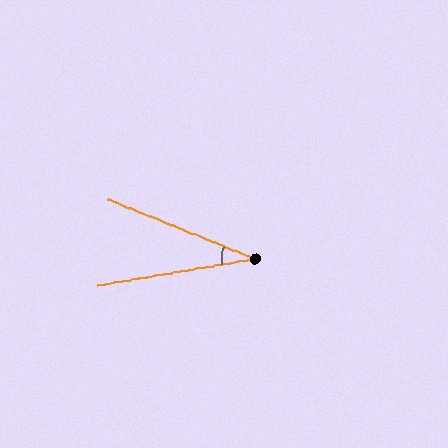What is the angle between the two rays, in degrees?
Approximately 32 degrees.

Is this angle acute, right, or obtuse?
It is acute.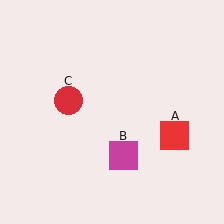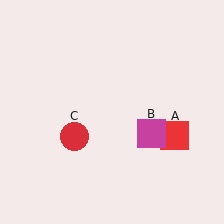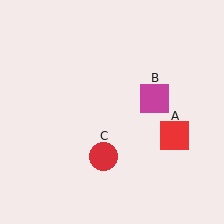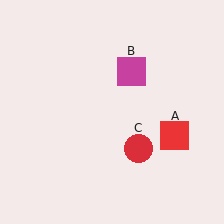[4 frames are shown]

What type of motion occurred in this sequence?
The magenta square (object B), red circle (object C) rotated counterclockwise around the center of the scene.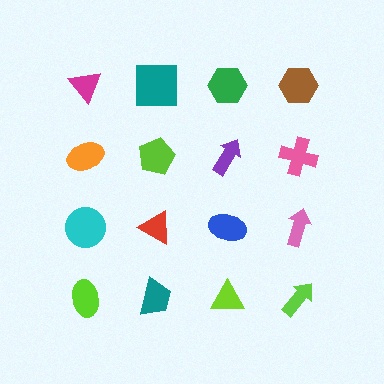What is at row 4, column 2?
A teal trapezoid.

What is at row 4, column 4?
A lime arrow.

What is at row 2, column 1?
An orange ellipse.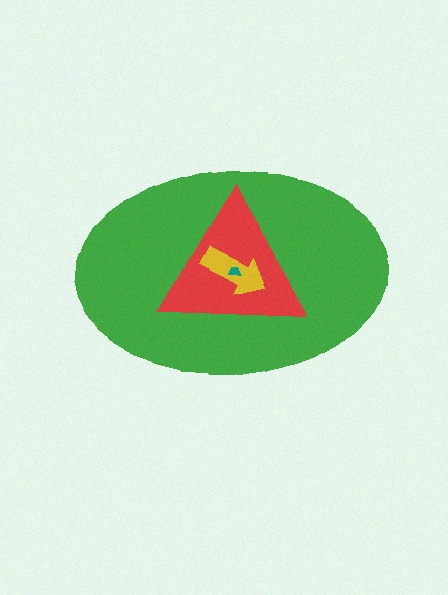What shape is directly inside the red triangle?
The yellow arrow.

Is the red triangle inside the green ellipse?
Yes.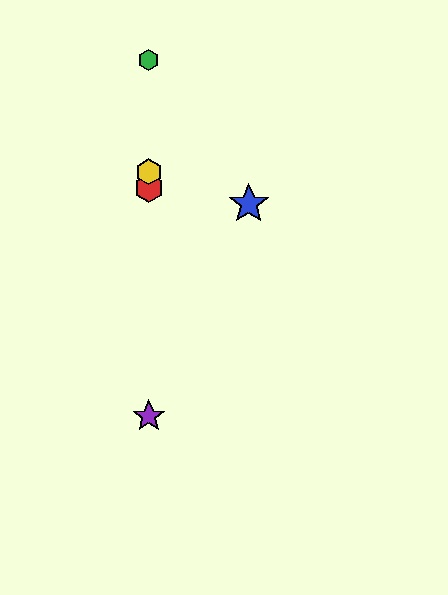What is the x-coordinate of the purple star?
The purple star is at x≈149.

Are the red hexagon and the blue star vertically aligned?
No, the red hexagon is at x≈149 and the blue star is at x≈249.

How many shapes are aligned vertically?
4 shapes (the red hexagon, the green hexagon, the yellow hexagon, the purple star) are aligned vertically.